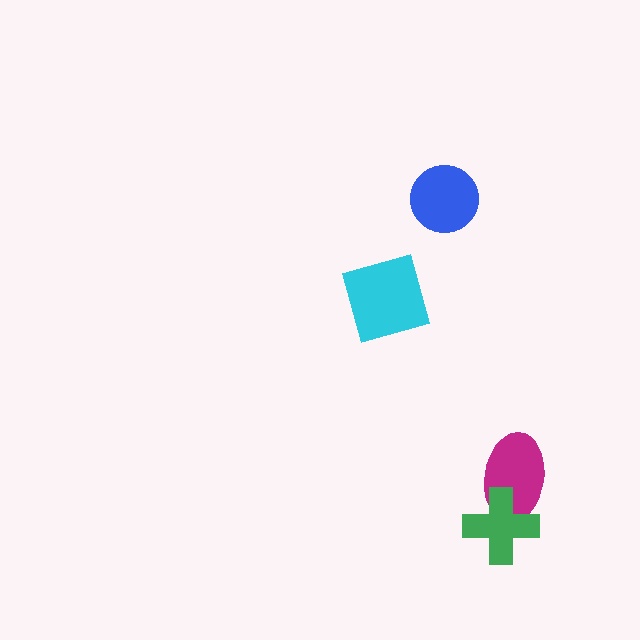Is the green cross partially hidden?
No, no other shape covers it.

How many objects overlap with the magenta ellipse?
1 object overlaps with the magenta ellipse.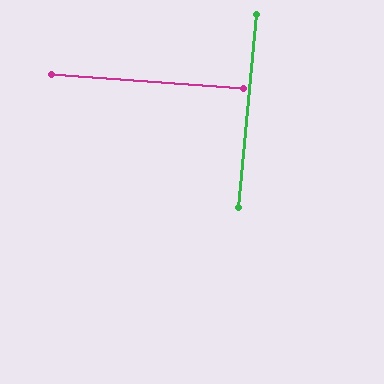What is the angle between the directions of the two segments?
Approximately 89 degrees.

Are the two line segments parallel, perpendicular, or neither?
Perpendicular — they meet at approximately 89°.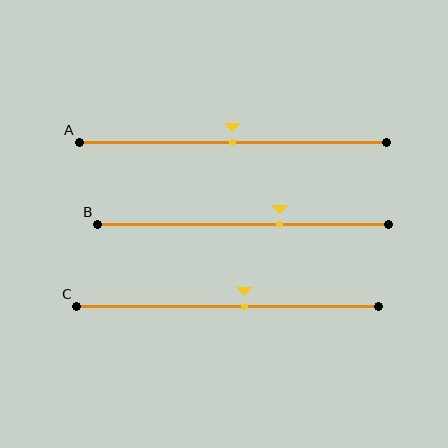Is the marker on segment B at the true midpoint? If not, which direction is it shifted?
No, the marker on segment B is shifted to the right by about 13% of the segment length.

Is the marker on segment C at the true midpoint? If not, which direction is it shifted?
No, the marker on segment C is shifted to the right by about 6% of the segment length.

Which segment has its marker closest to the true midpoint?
Segment A has its marker closest to the true midpoint.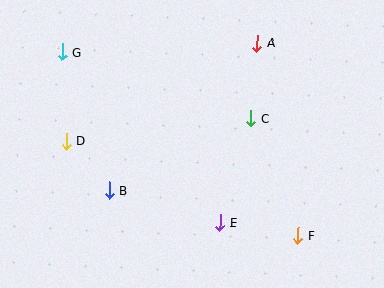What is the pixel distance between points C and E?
The distance between C and E is 109 pixels.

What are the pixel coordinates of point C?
Point C is at (251, 118).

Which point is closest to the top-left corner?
Point G is closest to the top-left corner.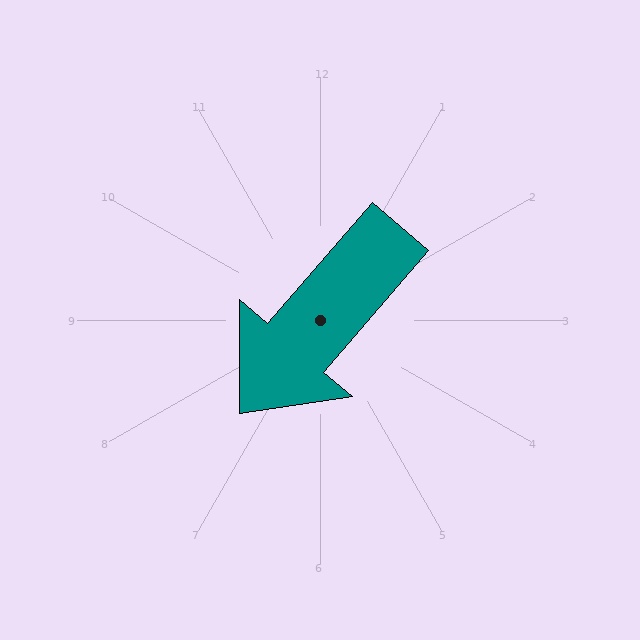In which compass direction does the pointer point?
Southwest.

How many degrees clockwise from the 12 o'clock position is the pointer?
Approximately 221 degrees.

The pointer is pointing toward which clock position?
Roughly 7 o'clock.